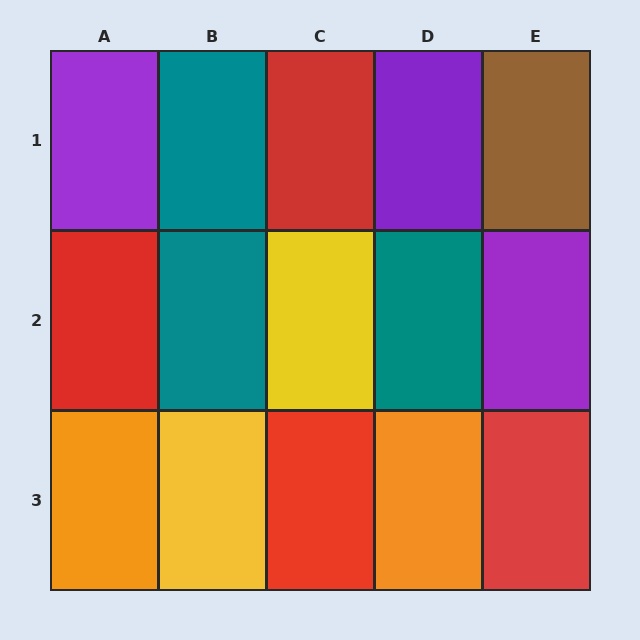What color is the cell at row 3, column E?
Red.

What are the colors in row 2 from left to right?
Red, teal, yellow, teal, purple.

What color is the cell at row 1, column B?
Teal.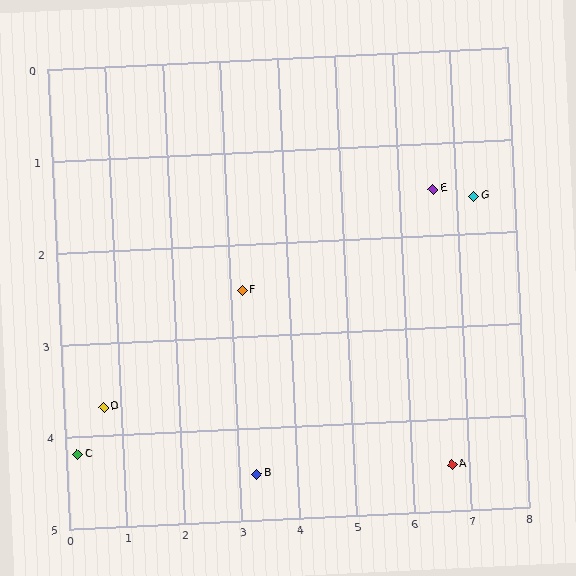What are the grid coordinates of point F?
Point F is at approximately (3.2, 2.5).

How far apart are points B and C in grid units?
Points B and C are about 3.1 grid units apart.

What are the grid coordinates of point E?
Point E is at approximately (6.6, 1.5).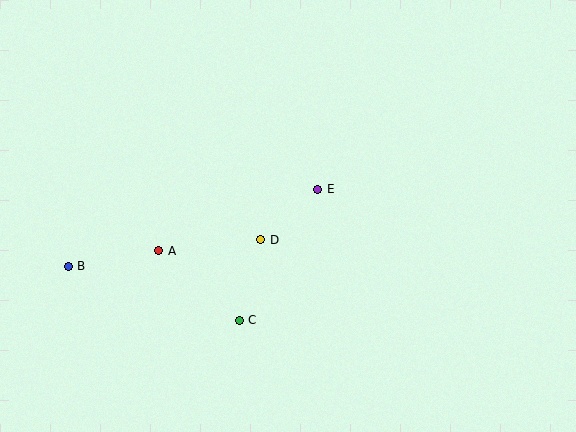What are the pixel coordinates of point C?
Point C is at (239, 320).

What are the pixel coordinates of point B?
Point B is at (68, 266).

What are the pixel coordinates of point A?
Point A is at (159, 251).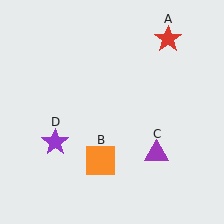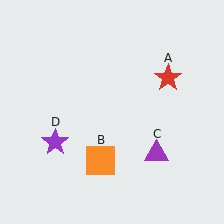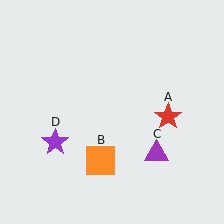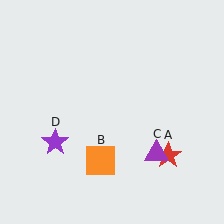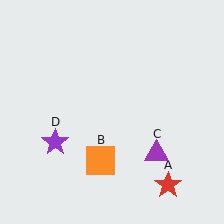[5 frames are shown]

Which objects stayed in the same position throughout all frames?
Orange square (object B) and purple triangle (object C) and purple star (object D) remained stationary.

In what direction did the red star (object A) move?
The red star (object A) moved down.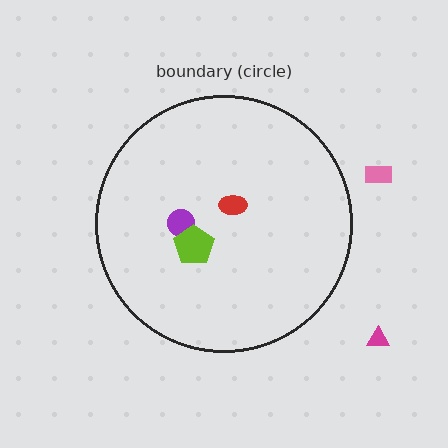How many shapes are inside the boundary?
3 inside, 2 outside.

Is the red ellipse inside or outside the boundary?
Inside.